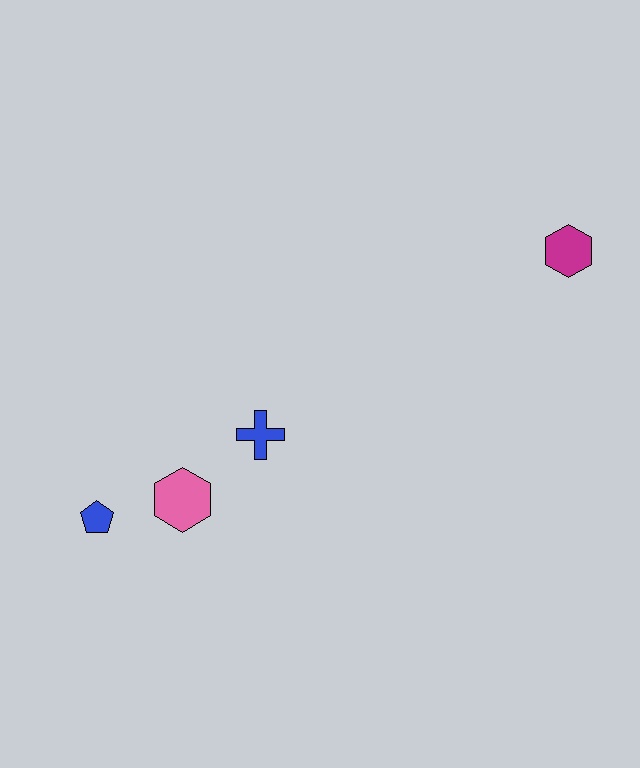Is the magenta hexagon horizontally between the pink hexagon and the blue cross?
No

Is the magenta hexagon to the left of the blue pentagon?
No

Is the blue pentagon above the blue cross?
No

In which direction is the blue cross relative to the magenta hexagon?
The blue cross is to the left of the magenta hexagon.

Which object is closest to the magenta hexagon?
The blue cross is closest to the magenta hexagon.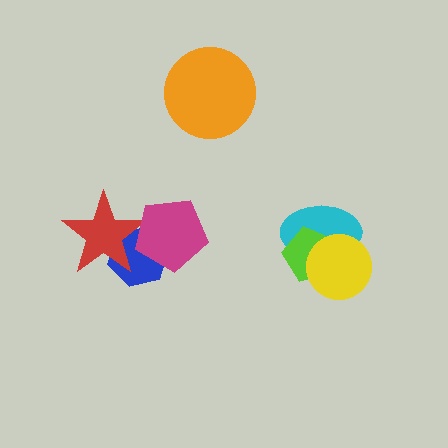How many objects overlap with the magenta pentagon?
2 objects overlap with the magenta pentagon.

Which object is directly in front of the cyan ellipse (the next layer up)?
The lime pentagon is directly in front of the cyan ellipse.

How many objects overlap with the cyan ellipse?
2 objects overlap with the cyan ellipse.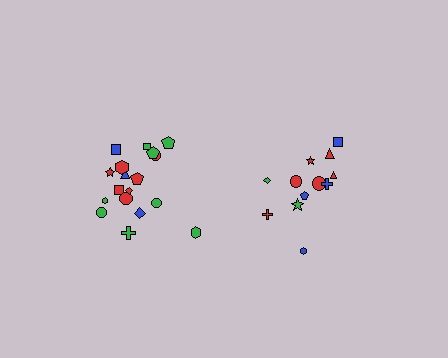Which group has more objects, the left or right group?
The left group.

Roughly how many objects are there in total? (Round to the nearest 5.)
Roughly 30 objects in total.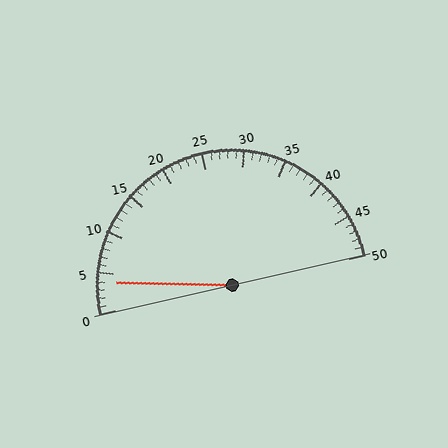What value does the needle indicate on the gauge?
The needle indicates approximately 4.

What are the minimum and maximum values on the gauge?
The gauge ranges from 0 to 50.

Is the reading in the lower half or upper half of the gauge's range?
The reading is in the lower half of the range (0 to 50).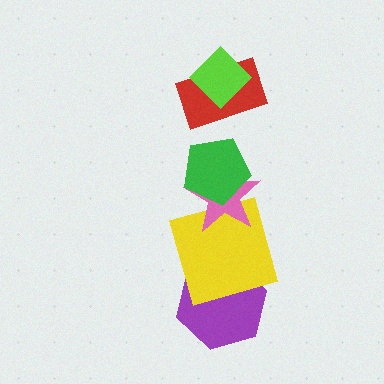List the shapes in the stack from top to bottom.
From top to bottom: the lime diamond, the red rectangle, the green pentagon, the pink star, the yellow square, the purple hexagon.